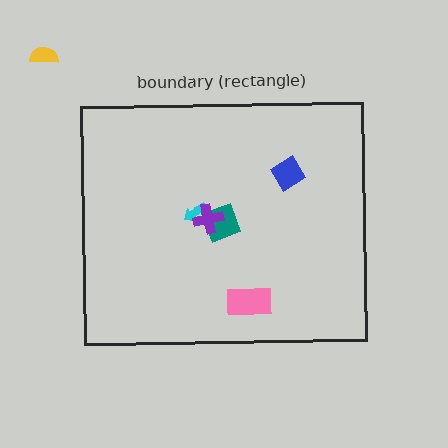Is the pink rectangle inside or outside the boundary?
Inside.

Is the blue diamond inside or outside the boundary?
Inside.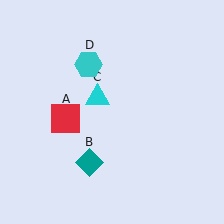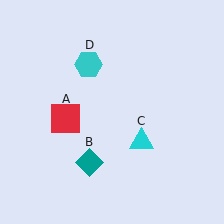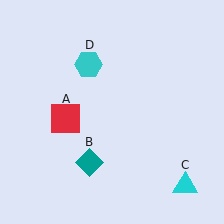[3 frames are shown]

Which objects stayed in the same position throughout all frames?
Red square (object A) and teal diamond (object B) and cyan hexagon (object D) remained stationary.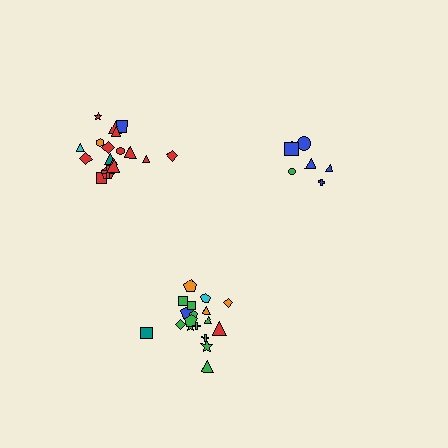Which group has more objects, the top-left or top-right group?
The top-left group.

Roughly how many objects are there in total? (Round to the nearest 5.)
Roughly 45 objects in total.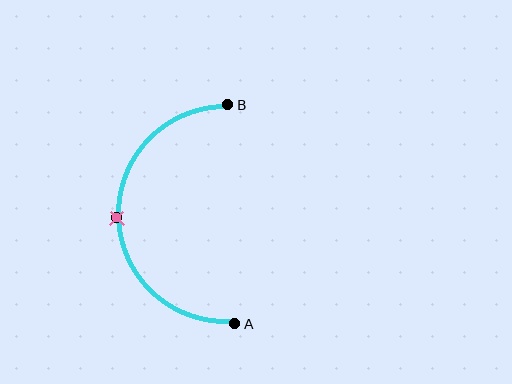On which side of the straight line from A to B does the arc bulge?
The arc bulges to the left of the straight line connecting A and B.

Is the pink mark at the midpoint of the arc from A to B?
Yes. The pink mark lies on the arc at equal arc-length from both A and B — it is the arc midpoint.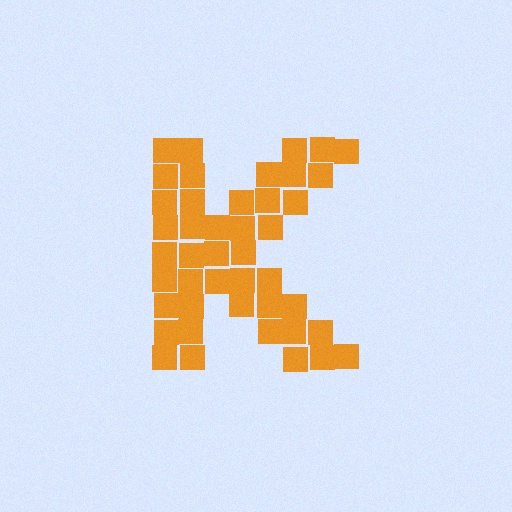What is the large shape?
The large shape is the letter K.